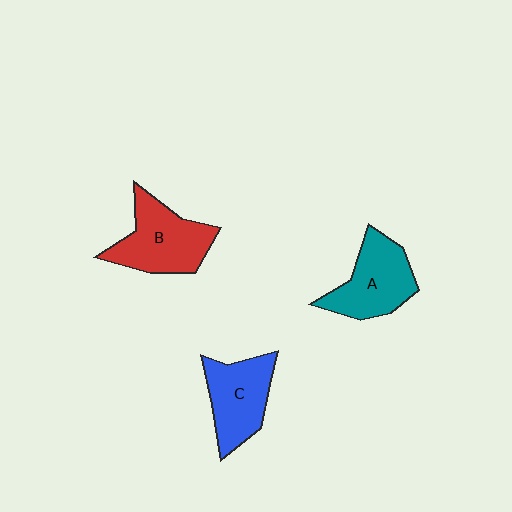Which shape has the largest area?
Shape B (red).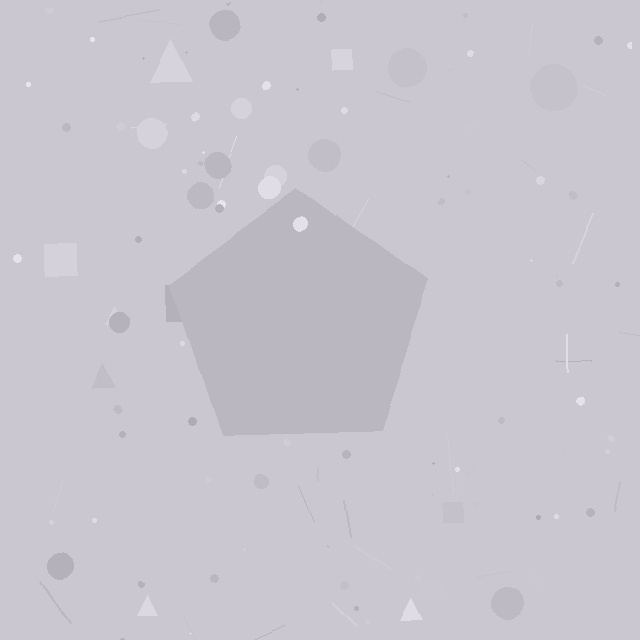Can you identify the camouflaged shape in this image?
The camouflaged shape is a pentagon.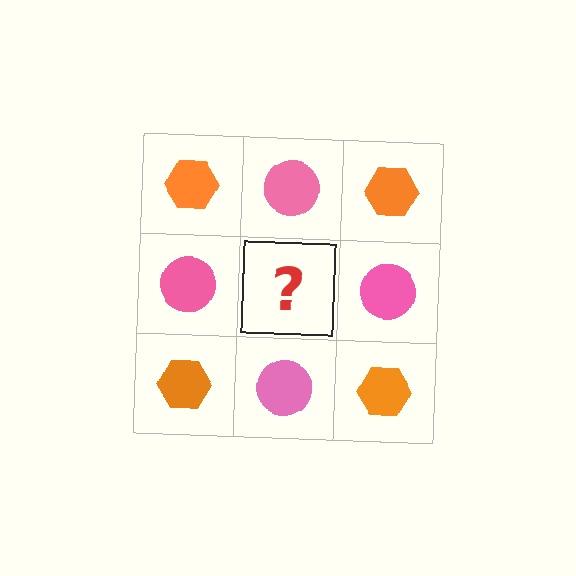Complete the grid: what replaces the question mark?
The question mark should be replaced with an orange hexagon.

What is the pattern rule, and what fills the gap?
The rule is that it alternates orange hexagon and pink circle in a checkerboard pattern. The gap should be filled with an orange hexagon.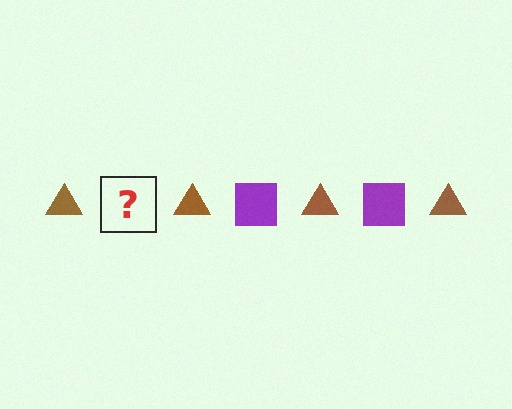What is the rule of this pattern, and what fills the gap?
The rule is that the pattern alternates between brown triangle and purple square. The gap should be filled with a purple square.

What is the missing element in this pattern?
The missing element is a purple square.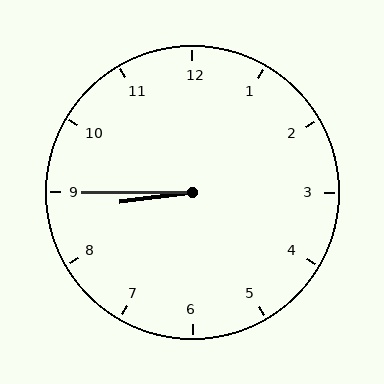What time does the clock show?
8:45.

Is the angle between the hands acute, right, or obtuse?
It is acute.